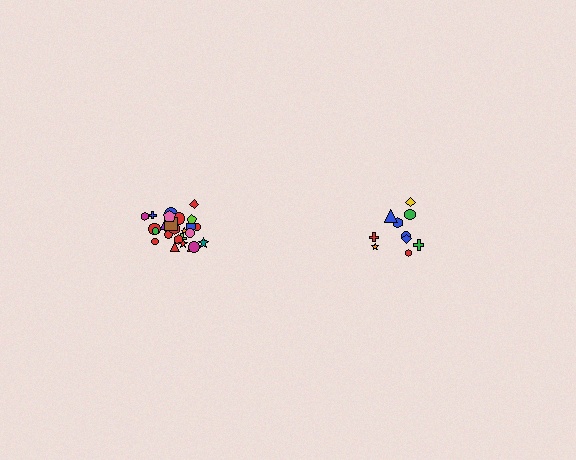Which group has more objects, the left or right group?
The left group.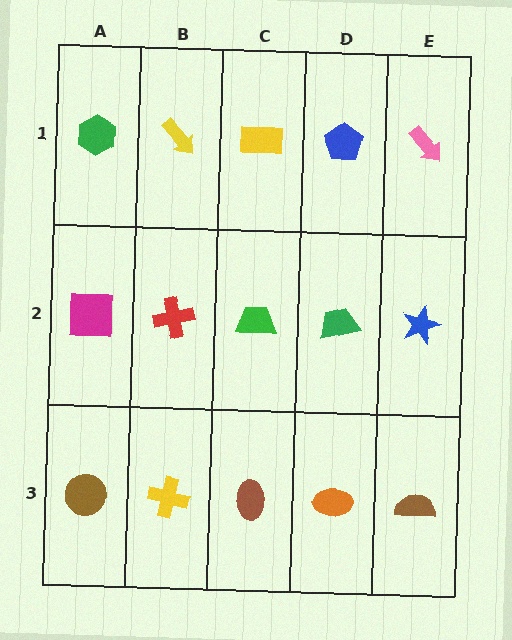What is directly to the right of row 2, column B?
A green trapezoid.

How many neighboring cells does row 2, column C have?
4.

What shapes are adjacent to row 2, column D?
A blue pentagon (row 1, column D), an orange ellipse (row 3, column D), a green trapezoid (row 2, column C), a blue star (row 2, column E).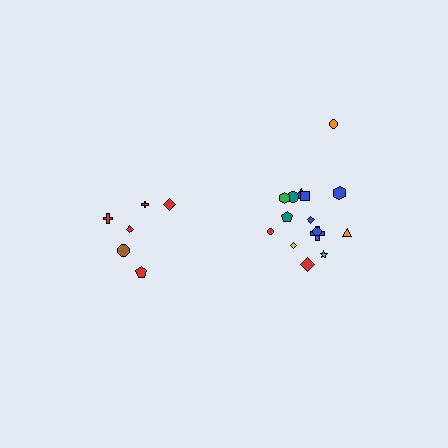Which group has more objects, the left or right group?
The right group.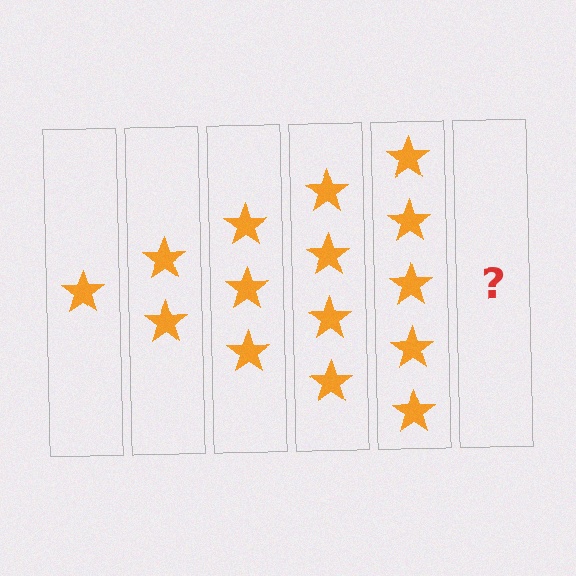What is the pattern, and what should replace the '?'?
The pattern is that each step adds one more star. The '?' should be 6 stars.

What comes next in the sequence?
The next element should be 6 stars.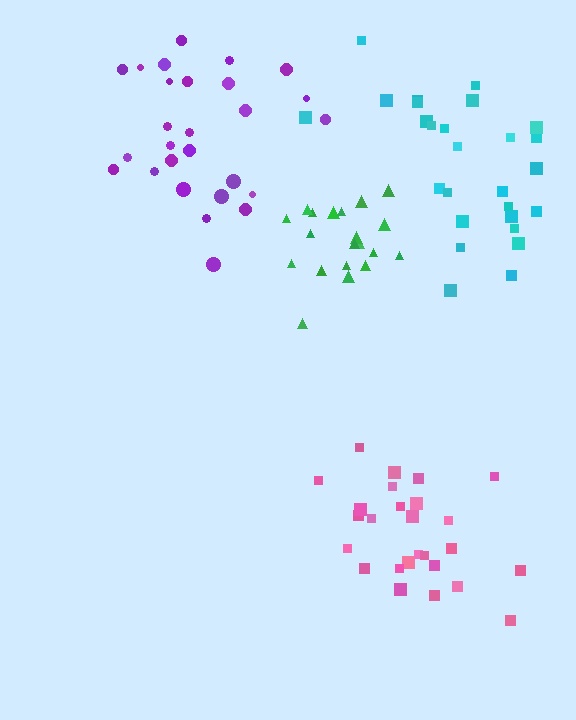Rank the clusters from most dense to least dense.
green, pink, purple, cyan.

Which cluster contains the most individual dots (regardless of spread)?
Cyan (27).